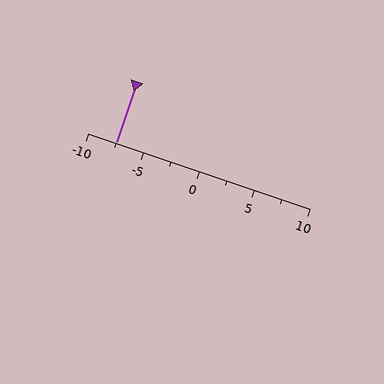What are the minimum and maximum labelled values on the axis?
The axis runs from -10 to 10.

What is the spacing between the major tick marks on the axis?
The major ticks are spaced 5 apart.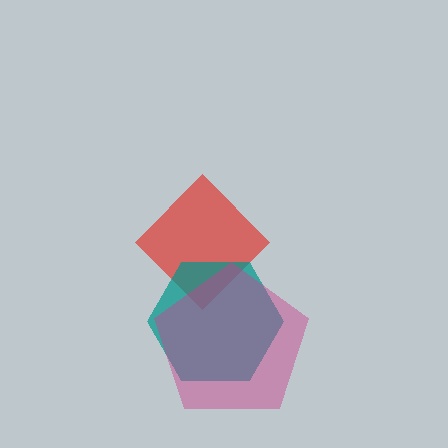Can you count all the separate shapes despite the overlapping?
Yes, there are 3 separate shapes.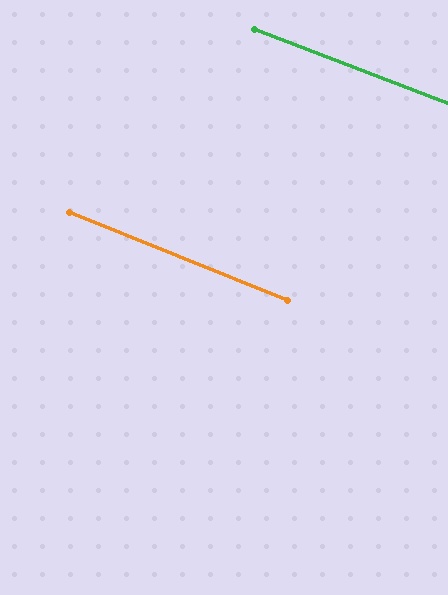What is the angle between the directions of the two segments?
Approximately 1 degree.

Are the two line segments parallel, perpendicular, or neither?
Parallel — their directions differ by only 1.1°.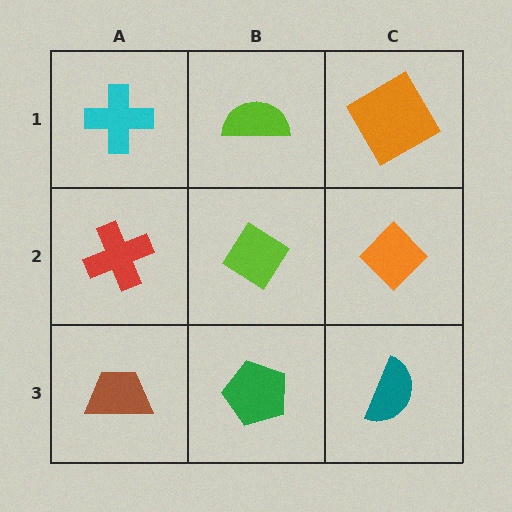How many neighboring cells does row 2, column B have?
4.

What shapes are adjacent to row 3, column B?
A lime diamond (row 2, column B), a brown trapezoid (row 3, column A), a teal semicircle (row 3, column C).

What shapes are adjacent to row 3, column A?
A red cross (row 2, column A), a green pentagon (row 3, column B).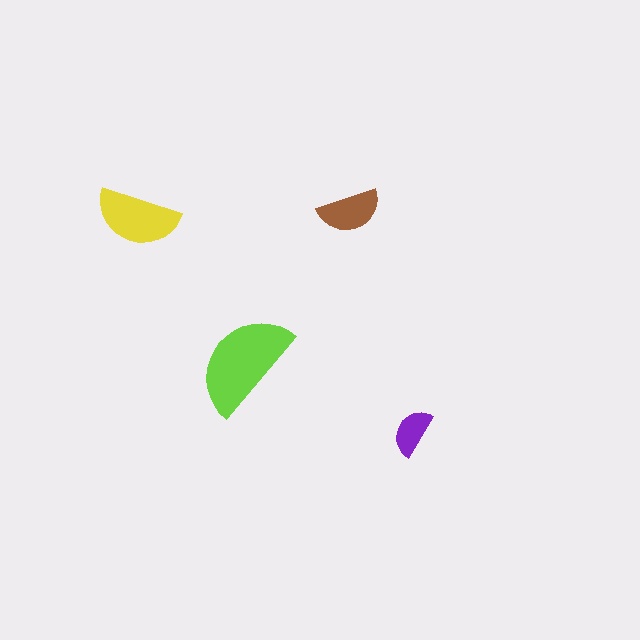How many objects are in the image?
There are 4 objects in the image.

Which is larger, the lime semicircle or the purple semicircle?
The lime one.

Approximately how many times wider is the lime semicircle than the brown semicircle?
About 1.5 times wider.